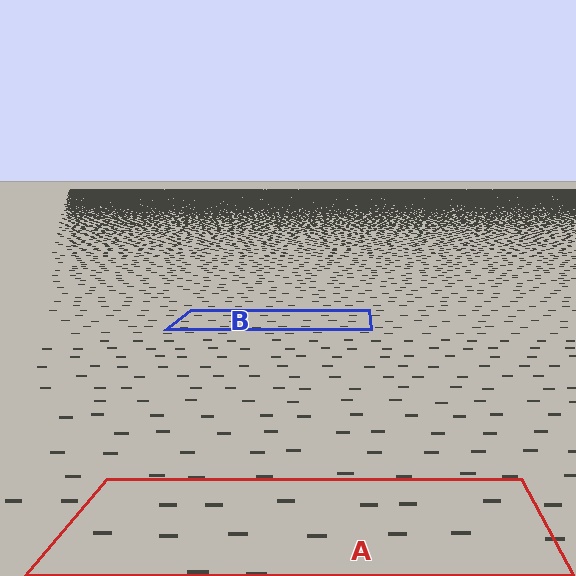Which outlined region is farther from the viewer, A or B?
Region B is farther from the viewer — the texture elements inside it appear smaller and more densely packed.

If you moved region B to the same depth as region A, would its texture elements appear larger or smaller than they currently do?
They would appear larger. At a closer depth, the same texture elements are projected at a bigger on-screen size.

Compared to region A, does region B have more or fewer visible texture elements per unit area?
Region B has more texture elements per unit area — they are packed more densely because it is farther away.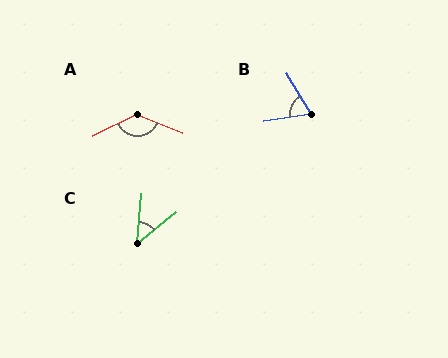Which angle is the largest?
A, at approximately 132 degrees.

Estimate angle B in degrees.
Approximately 68 degrees.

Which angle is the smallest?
C, at approximately 46 degrees.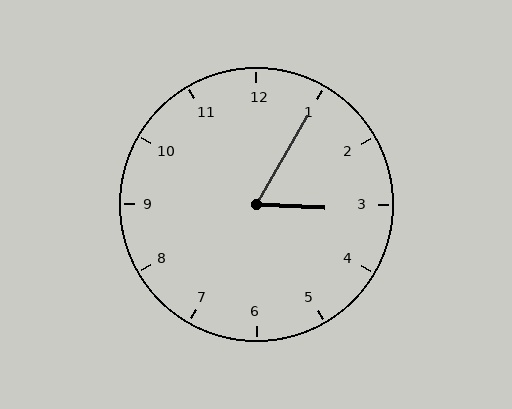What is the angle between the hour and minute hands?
Approximately 62 degrees.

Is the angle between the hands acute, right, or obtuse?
It is acute.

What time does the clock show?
3:05.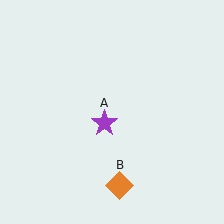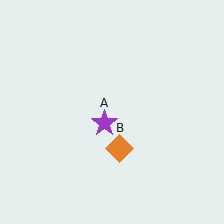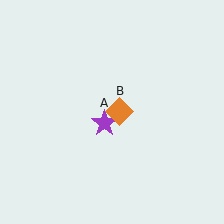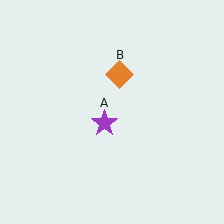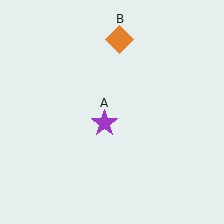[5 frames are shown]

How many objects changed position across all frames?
1 object changed position: orange diamond (object B).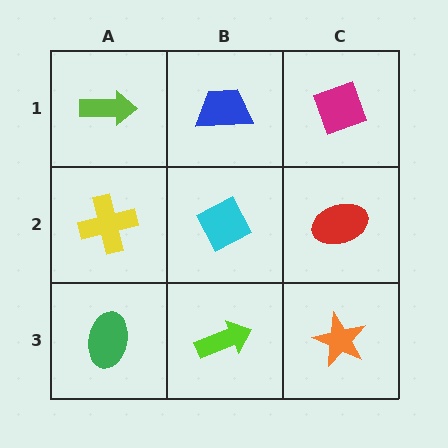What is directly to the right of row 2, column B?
A red ellipse.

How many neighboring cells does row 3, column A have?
2.